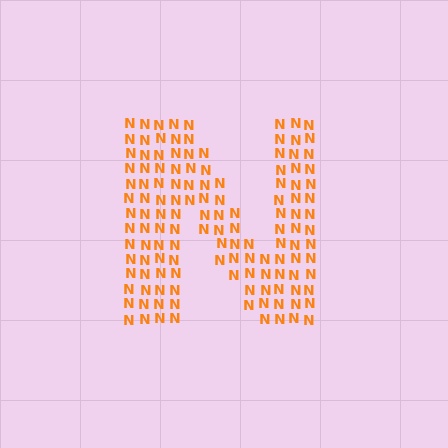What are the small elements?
The small elements are letter N's.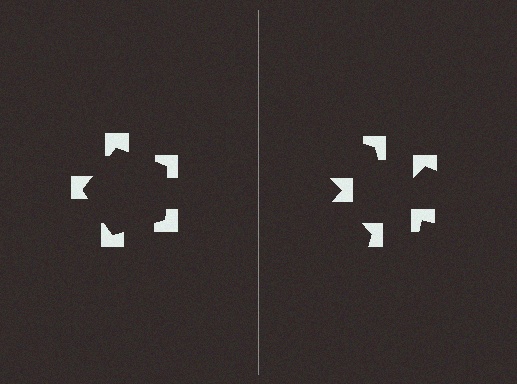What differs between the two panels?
The notched squares are positioned identically on both sides; only the wedge orientations differ. On the left they align to a pentagon; on the right they are misaligned.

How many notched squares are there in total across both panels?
10 — 5 on each side.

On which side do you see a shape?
An illusory pentagon appears on the left side. On the right side the wedge cuts are rotated, so no coherent shape forms.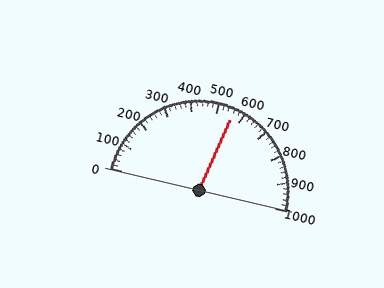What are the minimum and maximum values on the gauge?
The gauge ranges from 0 to 1000.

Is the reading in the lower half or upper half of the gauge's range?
The reading is in the upper half of the range (0 to 1000).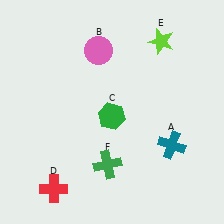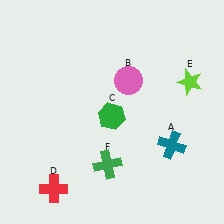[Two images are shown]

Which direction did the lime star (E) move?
The lime star (E) moved down.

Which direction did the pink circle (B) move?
The pink circle (B) moved down.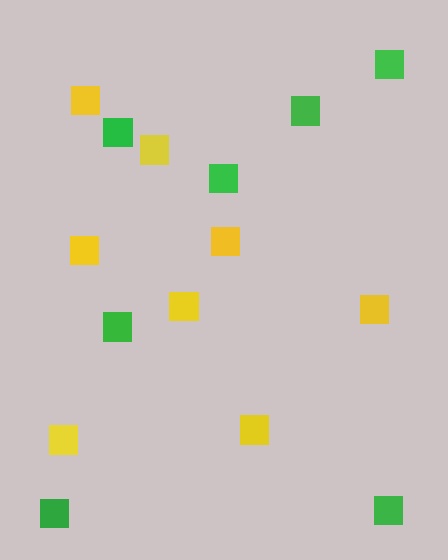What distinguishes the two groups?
There are 2 groups: one group of green squares (7) and one group of yellow squares (8).